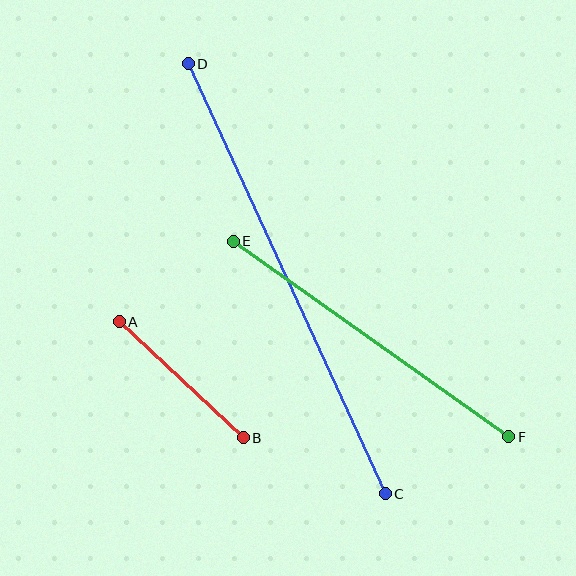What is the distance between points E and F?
The distance is approximately 338 pixels.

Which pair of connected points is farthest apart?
Points C and D are farthest apart.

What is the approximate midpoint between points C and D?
The midpoint is at approximately (287, 279) pixels.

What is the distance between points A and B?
The distance is approximately 170 pixels.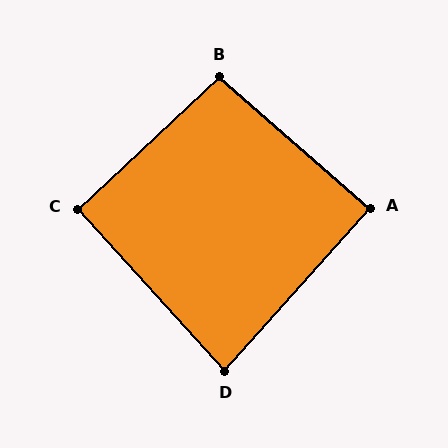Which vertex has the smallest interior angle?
D, at approximately 84 degrees.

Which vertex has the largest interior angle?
B, at approximately 96 degrees.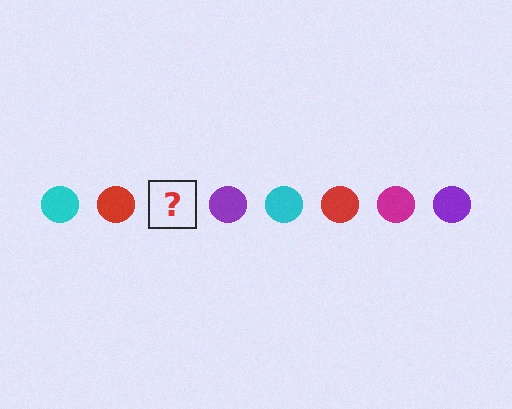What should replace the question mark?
The question mark should be replaced with a magenta circle.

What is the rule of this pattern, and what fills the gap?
The rule is that the pattern cycles through cyan, red, magenta, purple circles. The gap should be filled with a magenta circle.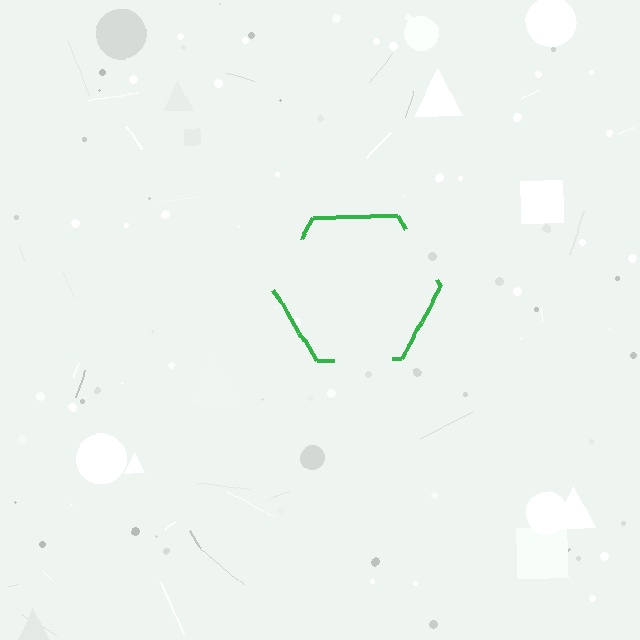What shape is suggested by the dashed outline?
The dashed outline suggests a hexagon.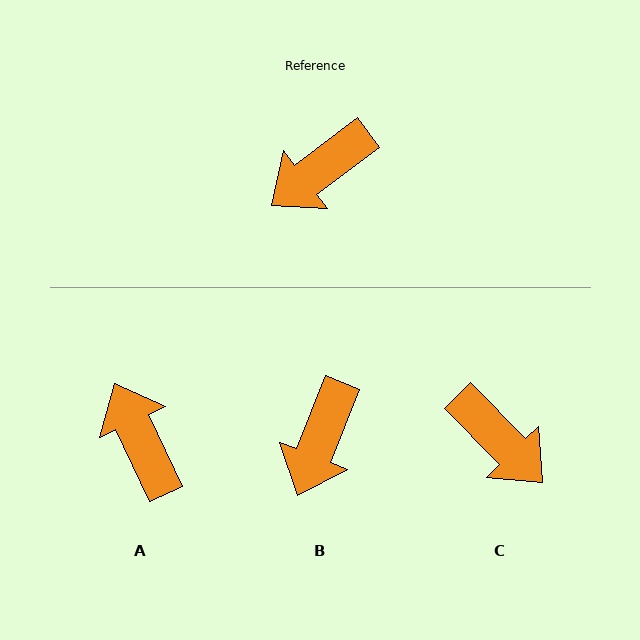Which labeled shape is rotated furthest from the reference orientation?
A, about 102 degrees away.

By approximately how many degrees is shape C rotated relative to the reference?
Approximately 98 degrees counter-clockwise.